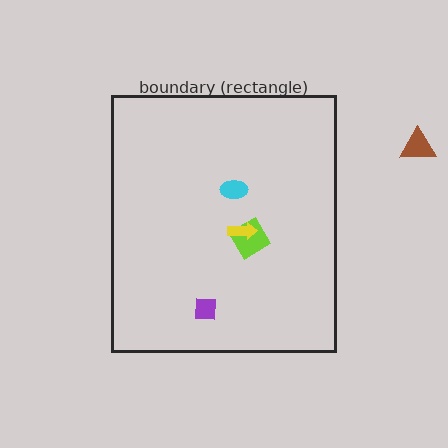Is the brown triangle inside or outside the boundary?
Outside.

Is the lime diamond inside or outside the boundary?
Inside.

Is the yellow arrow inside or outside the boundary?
Inside.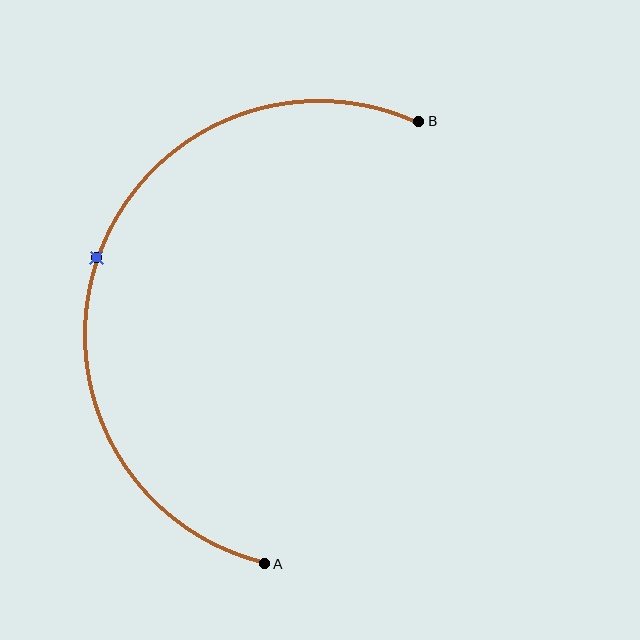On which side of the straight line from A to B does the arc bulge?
The arc bulges to the left of the straight line connecting A and B.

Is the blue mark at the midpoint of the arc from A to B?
Yes. The blue mark lies on the arc at equal arc-length from both A and B — it is the arc midpoint.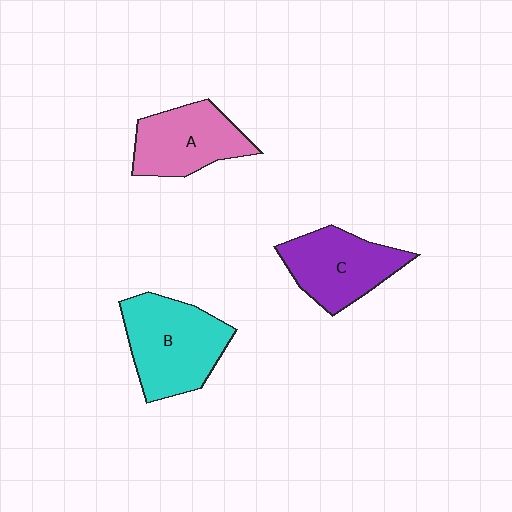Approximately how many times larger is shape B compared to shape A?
Approximately 1.2 times.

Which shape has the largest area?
Shape B (cyan).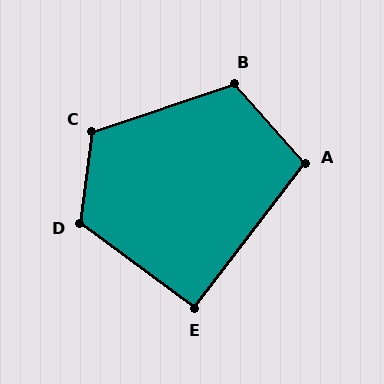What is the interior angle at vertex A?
Approximately 101 degrees (obtuse).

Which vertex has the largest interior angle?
D, at approximately 119 degrees.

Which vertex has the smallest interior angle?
E, at approximately 91 degrees.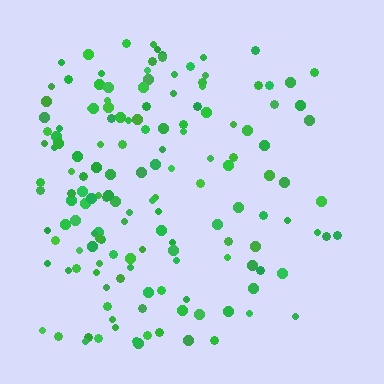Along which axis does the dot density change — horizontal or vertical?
Horizontal.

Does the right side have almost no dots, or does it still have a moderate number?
Still a moderate number, just noticeably fewer than the left.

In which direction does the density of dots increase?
From right to left, with the left side densest.